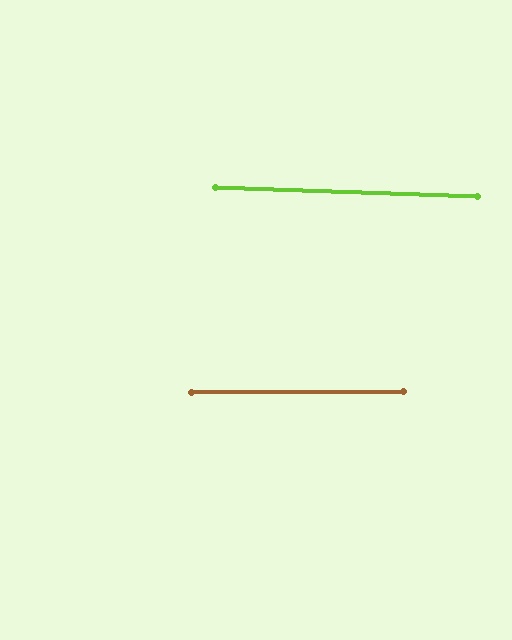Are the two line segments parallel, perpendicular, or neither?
Parallel — their directions differ by only 2.0°.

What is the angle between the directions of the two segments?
Approximately 2 degrees.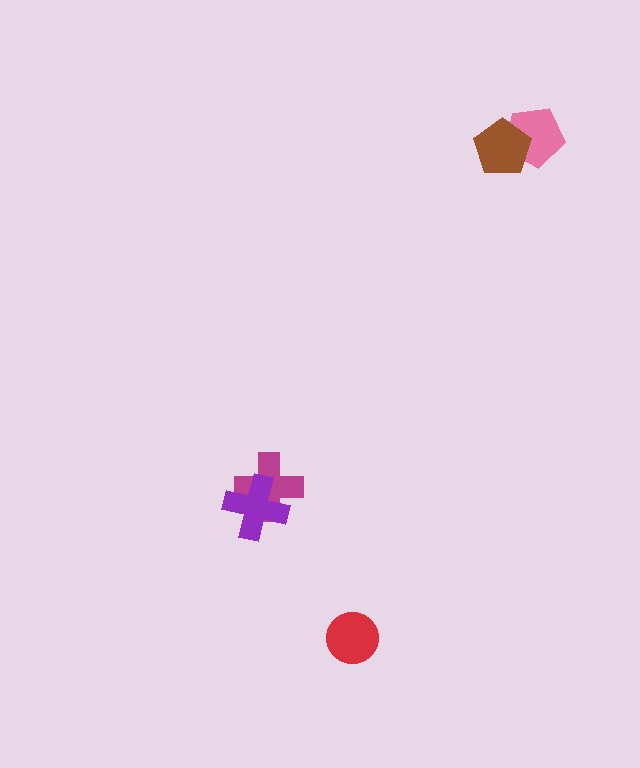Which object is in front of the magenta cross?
The purple cross is in front of the magenta cross.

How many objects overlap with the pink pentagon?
1 object overlaps with the pink pentagon.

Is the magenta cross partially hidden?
Yes, it is partially covered by another shape.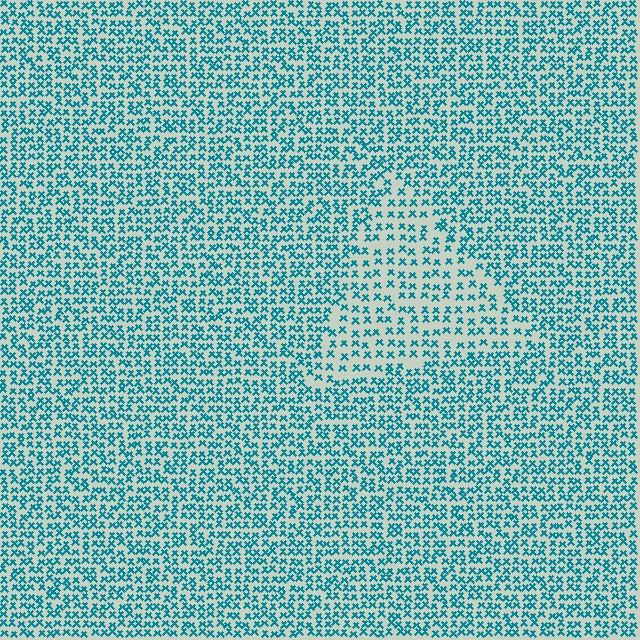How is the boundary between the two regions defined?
The boundary is defined by a change in element density (approximately 1.7x ratio). All elements are the same color, size, and shape.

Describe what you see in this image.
The image contains small teal elements arranged at two different densities. A triangle-shaped region is visible where the elements are less densely packed than the surrounding area.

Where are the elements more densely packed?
The elements are more densely packed outside the triangle boundary.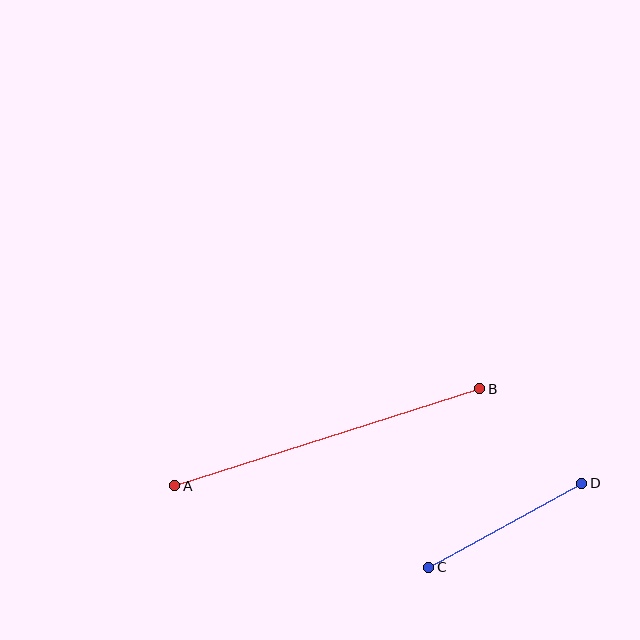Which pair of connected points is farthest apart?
Points A and B are farthest apart.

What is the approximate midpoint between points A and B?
The midpoint is at approximately (327, 437) pixels.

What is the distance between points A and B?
The distance is approximately 320 pixels.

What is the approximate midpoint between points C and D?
The midpoint is at approximately (505, 525) pixels.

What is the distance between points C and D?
The distance is approximately 174 pixels.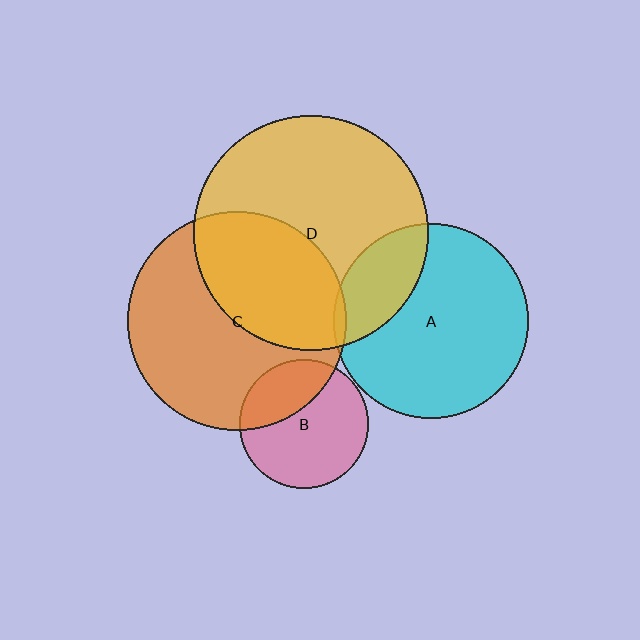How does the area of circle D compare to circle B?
Approximately 3.3 times.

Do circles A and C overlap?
Yes.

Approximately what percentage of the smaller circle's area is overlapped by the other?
Approximately 5%.